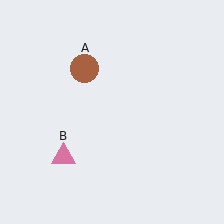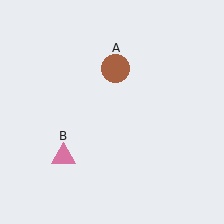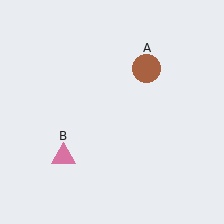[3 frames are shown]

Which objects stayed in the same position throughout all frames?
Pink triangle (object B) remained stationary.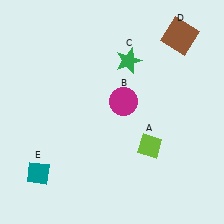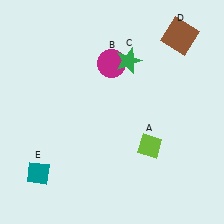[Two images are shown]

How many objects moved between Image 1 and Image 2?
1 object moved between the two images.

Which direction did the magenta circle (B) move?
The magenta circle (B) moved up.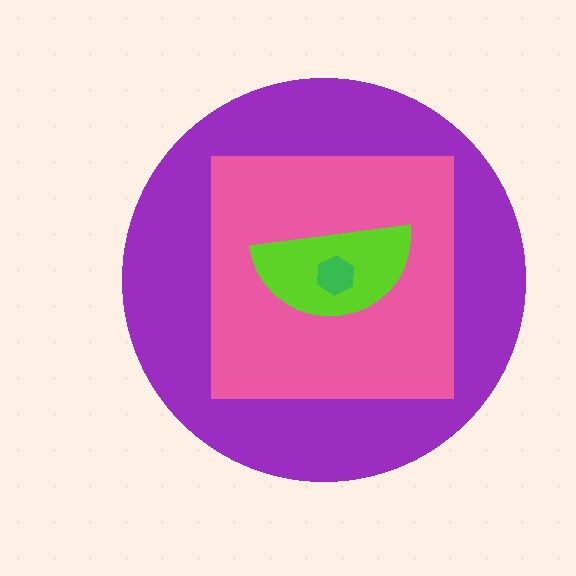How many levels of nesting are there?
4.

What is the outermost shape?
The purple circle.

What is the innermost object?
The green hexagon.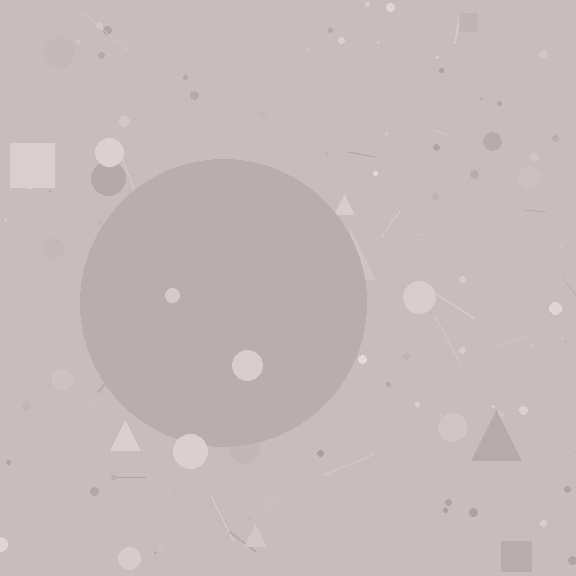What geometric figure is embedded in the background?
A circle is embedded in the background.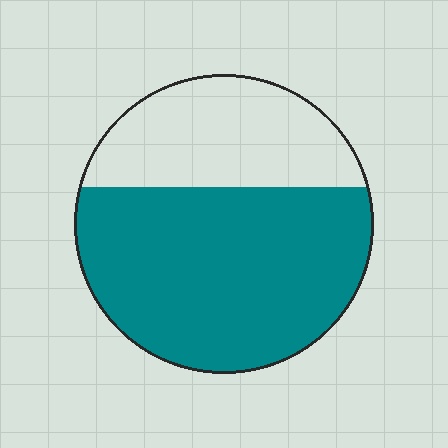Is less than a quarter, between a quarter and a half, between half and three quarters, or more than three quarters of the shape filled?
Between half and three quarters.